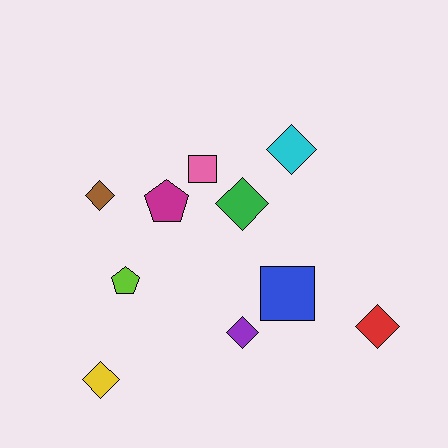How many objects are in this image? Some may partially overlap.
There are 10 objects.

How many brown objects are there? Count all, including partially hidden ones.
There is 1 brown object.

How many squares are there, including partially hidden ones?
There are 2 squares.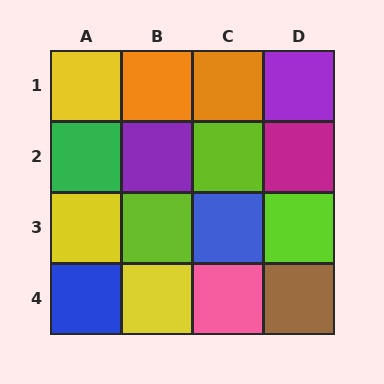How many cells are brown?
1 cell is brown.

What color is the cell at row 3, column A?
Yellow.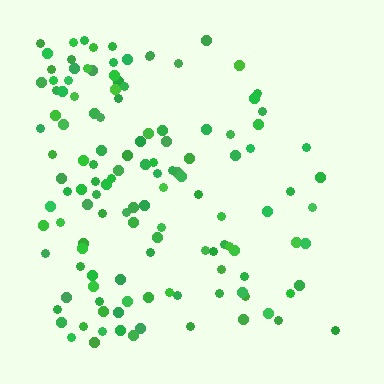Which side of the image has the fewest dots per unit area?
The right.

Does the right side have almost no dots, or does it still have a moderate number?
Still a moderate number, just noticeably fewer than the left.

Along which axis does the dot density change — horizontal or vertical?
Horizontal.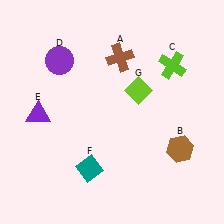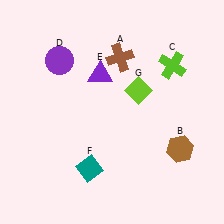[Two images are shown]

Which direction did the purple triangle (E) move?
The purple triangle (E) moved right.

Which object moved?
The purple triangle (E) moved right.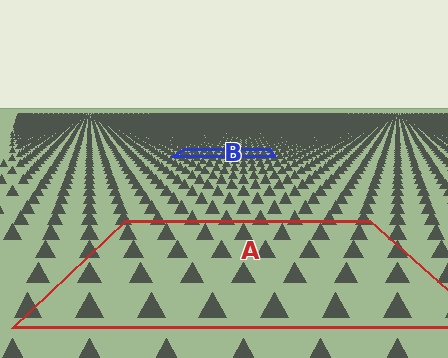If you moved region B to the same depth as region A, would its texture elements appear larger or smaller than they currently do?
They would appear larger. At a closer depth, the same texture elements are projected at a bigger on-screen size.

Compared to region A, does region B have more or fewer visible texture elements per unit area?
Region B has more texture elements per unit area — they are packed more densely because it is farther away.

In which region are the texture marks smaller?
The texture marks are smaller in region B, because it is farther away.